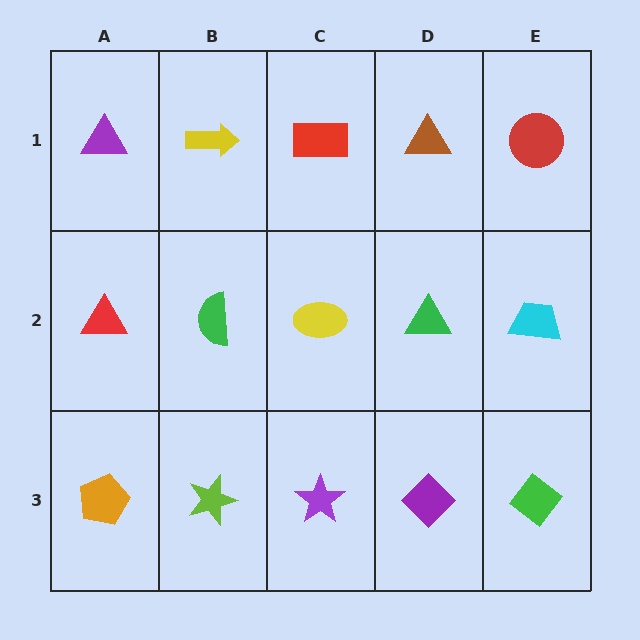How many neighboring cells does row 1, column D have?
3.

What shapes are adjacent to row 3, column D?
A green triangle (row 2, column D), a purple star (row 3, column C), a green diamond (row 3, column E).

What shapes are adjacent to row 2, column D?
A brown triangle (row 1, column D), a purple diamond (row 3, column D), a yellow ellipse (row 2, column C), a cyan trapezoid (row 2, column E).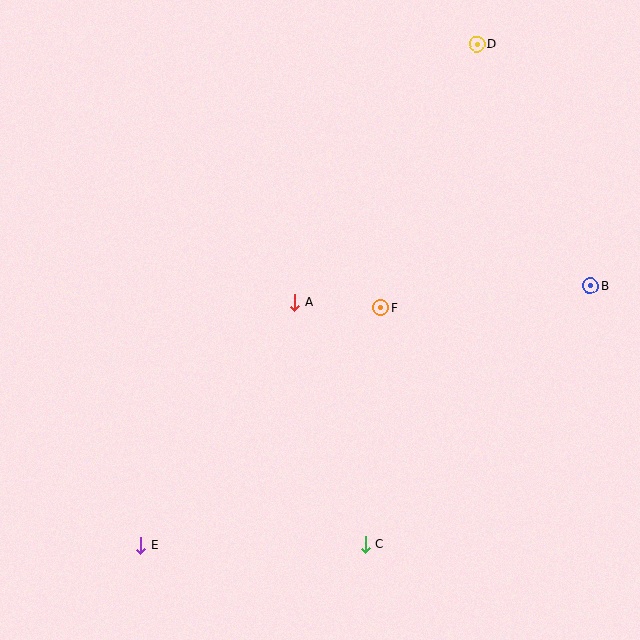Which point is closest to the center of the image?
Point A at (295, 302) is closest to the center.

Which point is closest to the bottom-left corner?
Point E is closest to the bottom-left corner.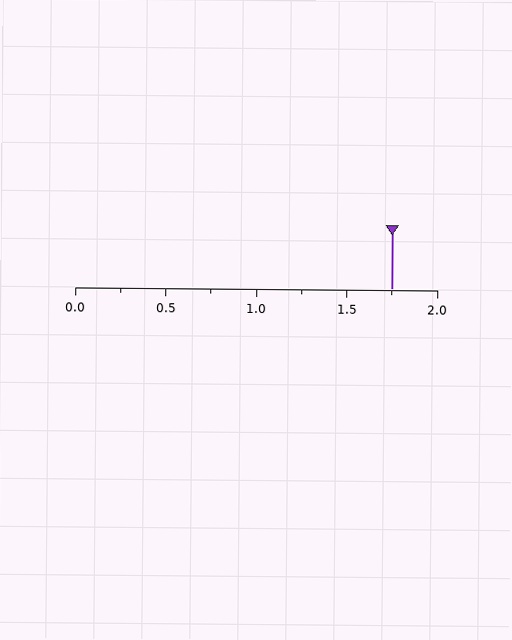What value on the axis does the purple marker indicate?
The marker indicates approximately 1.75.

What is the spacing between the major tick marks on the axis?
The major ticks are spaced 0.5 apart.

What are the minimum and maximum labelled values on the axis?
The axis runs from 0.0 to 2.0.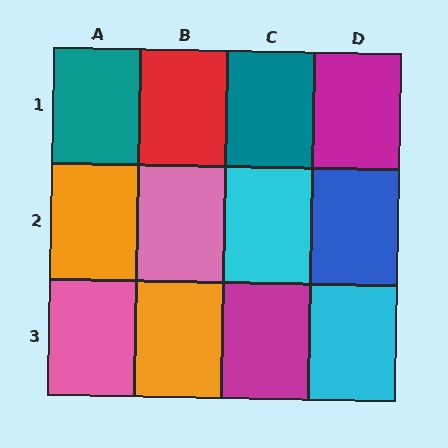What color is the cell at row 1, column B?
Red.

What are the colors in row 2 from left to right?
Orange, pink, cyan, blue.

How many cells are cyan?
2 cells are cyan.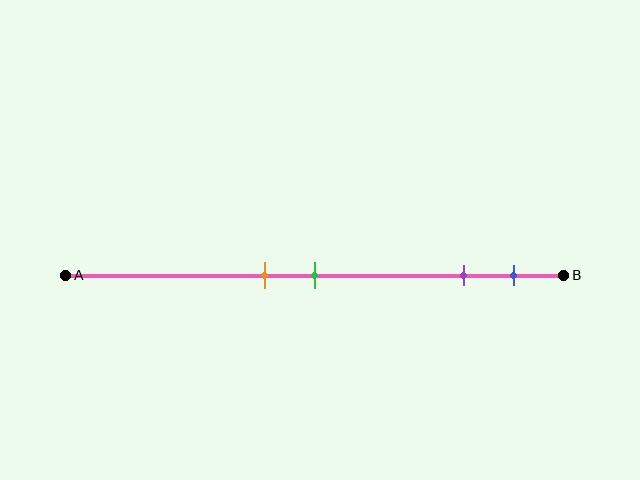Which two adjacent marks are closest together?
The orange and green marks are the closest adjacent pair.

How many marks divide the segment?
There are 4 marks dividing the segment.